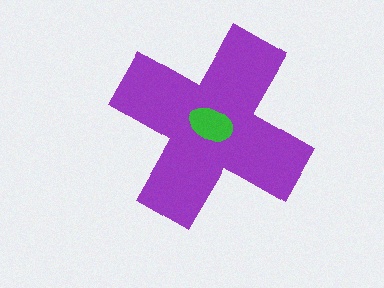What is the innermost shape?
The green ellipse.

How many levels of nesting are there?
2.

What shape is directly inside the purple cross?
The green ellipse.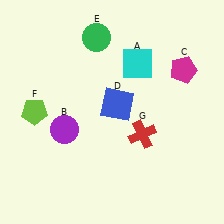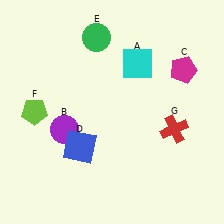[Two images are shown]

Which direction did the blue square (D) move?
The blue square (D) moved down.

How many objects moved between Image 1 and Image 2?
2 objects moved between the two images.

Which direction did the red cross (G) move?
The red cross (G) moved right.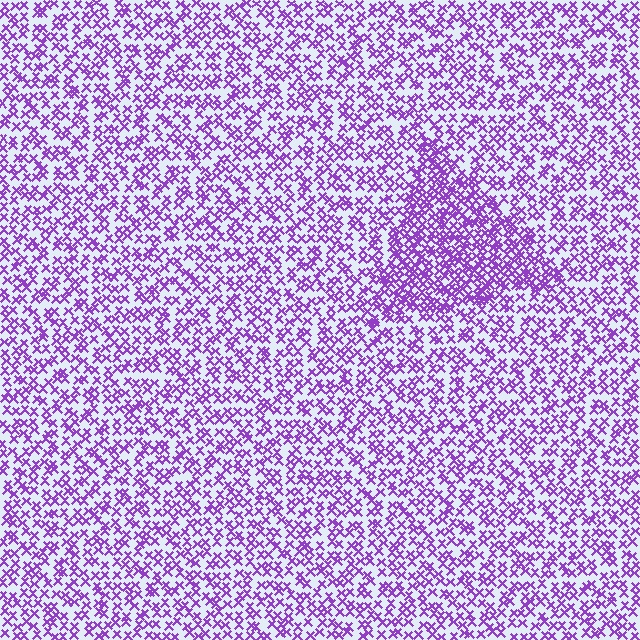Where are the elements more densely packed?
The elements are more densely packed inside the triangle boundary.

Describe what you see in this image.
The image contains small purple elements arranged at two different densities. A triangle-shaped region is visible where the elements are more densely packed than the surrounding area.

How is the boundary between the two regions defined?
The boundary is defined by a change in element density (approximately 1.8x ratio). All elements are the same color, size, and shape.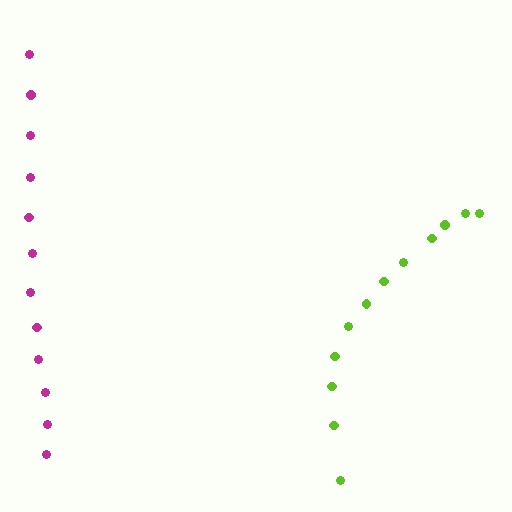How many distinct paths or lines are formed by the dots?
There are 2 distinct paths.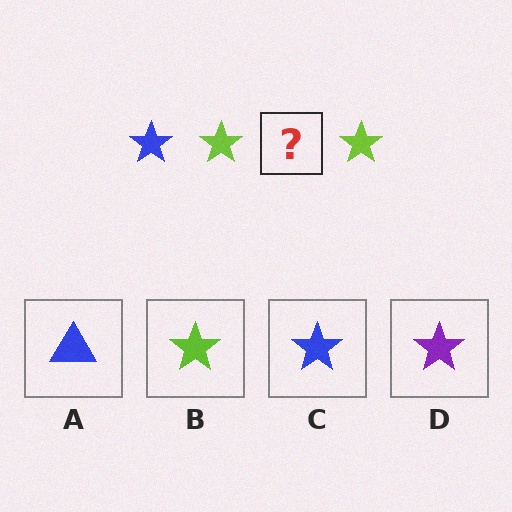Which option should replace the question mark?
Option C.